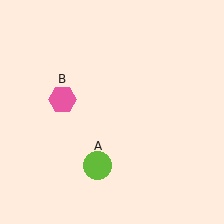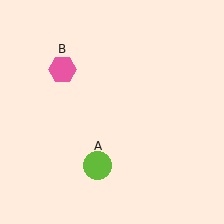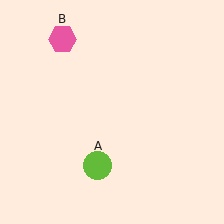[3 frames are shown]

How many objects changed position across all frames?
1 object changed position: pink hexagon (object B).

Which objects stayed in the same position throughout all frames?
Lime circle (object A) remained stationary.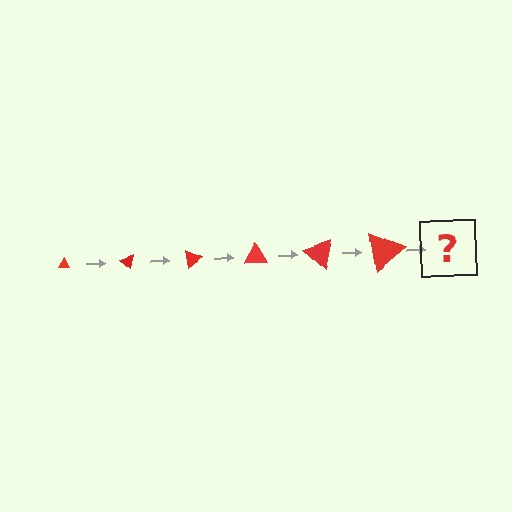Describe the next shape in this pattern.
It should be a triangle, larger than the previous one and rotated 240 degrees from the start.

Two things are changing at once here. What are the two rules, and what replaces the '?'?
The two rules are that the triangle grows larger each step and it rotates 40 degrees each step. The '?' should be a triangle, larger than the previous one and rotated 240 degrees from the start.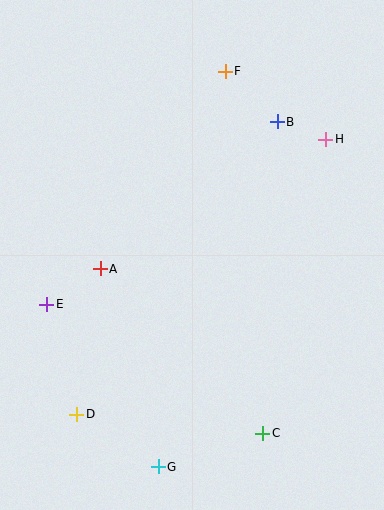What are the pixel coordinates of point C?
Point C is at (263, 433).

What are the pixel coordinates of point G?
Point G is at (158, 467).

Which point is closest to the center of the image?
Point A at (100, 269) is closest to the center.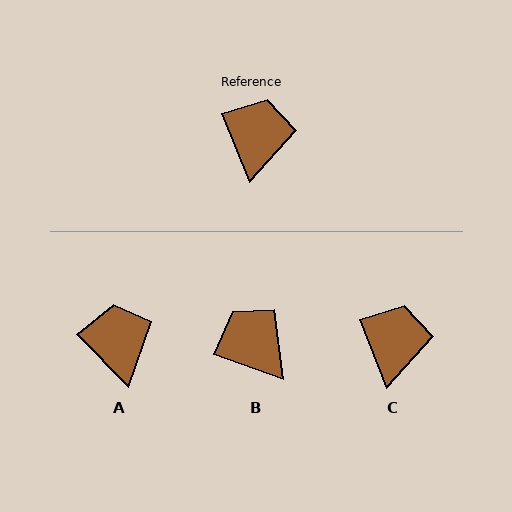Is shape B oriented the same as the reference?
No, it is off by about 49 degrees.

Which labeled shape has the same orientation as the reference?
C.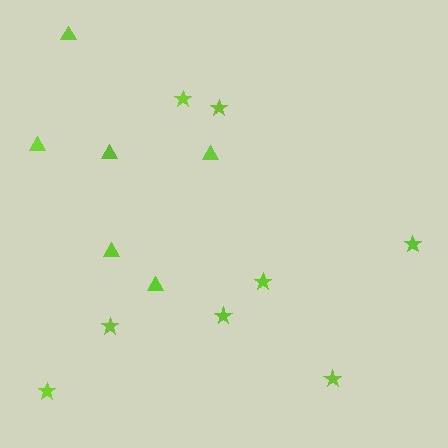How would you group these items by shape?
There are 2 groups: one group of stars (8) and one group of triangles (6).